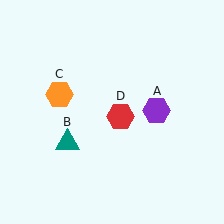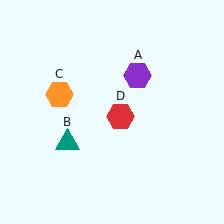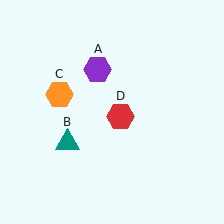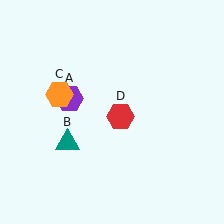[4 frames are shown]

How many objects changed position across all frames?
1 object changed position: purple hexagon (object A).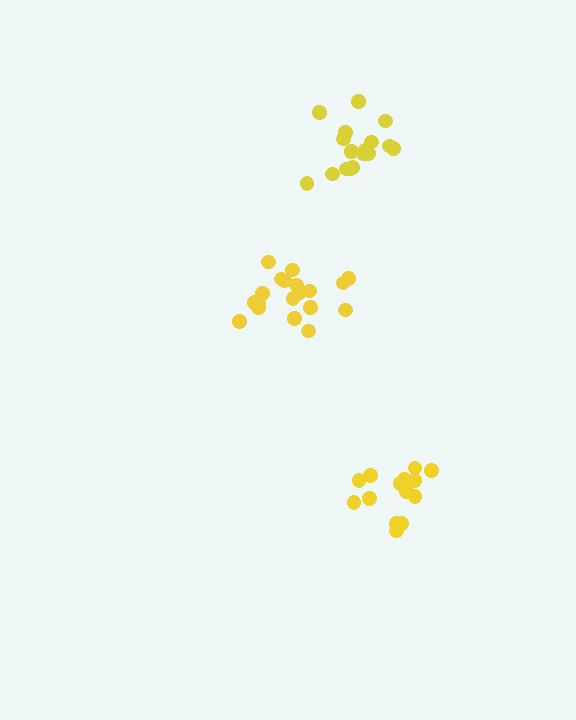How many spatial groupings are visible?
There are 3 spatial groupings.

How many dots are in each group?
Group 1: 14 dots, Group 2: 17 dots, Group 3: 19 dots (50 total).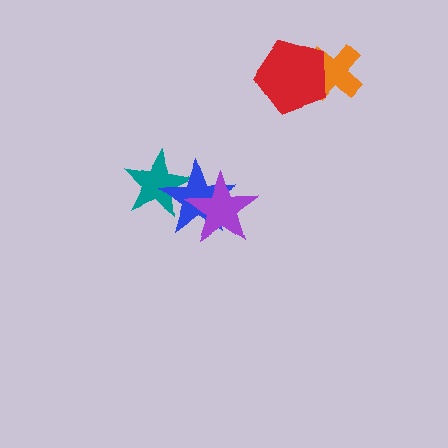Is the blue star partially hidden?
Yes, it is partially covered by another shape.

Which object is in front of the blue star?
The purple star is in front of the blue star.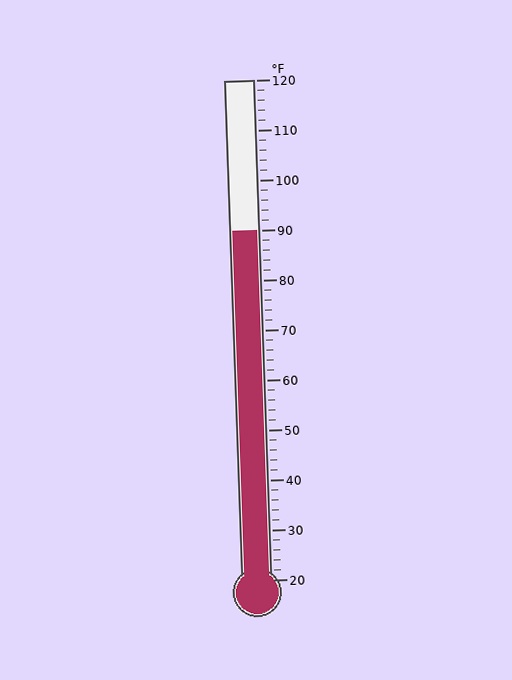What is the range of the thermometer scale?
The thermometer scale ranges from 20°F to 120°F.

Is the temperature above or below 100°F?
The temperature is below 100°F.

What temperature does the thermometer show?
The thermometer shows approximately 90°F.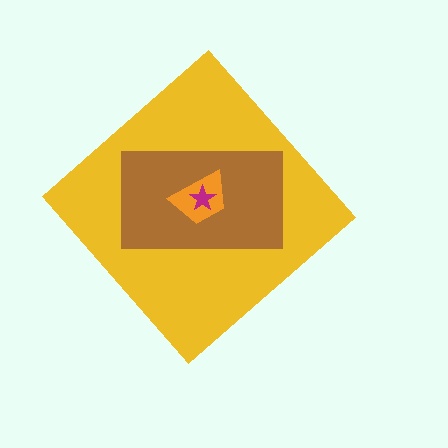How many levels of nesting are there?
4.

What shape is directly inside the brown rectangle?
The orange trapezoid.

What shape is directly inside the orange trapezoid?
The magenta star.